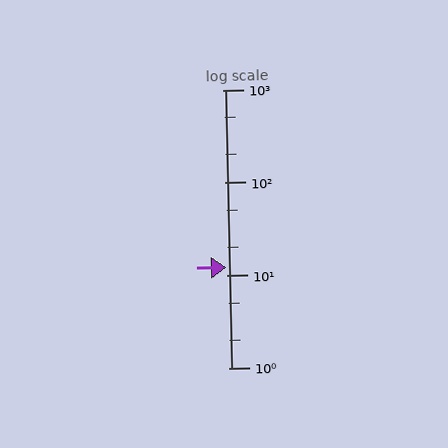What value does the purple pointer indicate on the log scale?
The pointer indicates approximately 12.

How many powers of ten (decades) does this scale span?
The scale spans 3 decades, from 1 to 1000.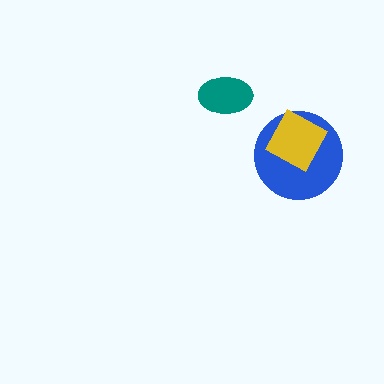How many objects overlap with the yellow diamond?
1 object overlaps with the yellow diamond.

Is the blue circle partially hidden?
Yes, it is partially covered by another shape.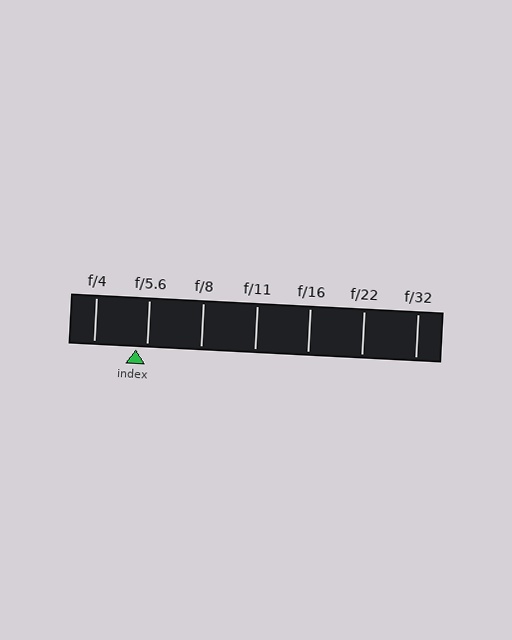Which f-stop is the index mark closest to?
The index mark is closest to f/5.6.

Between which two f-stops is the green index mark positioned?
The index mark is between f/4 and f/5.6.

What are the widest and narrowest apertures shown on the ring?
The widest aperture shown is f/4 and the narrowest is f/32.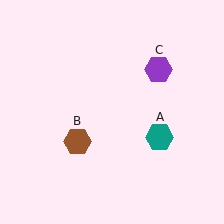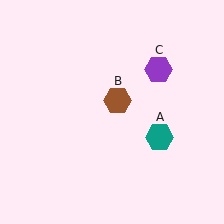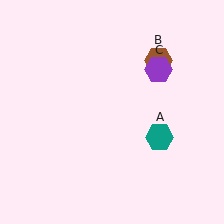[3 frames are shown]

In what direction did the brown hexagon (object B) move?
The brown hexagon (object B) moved up and to the right.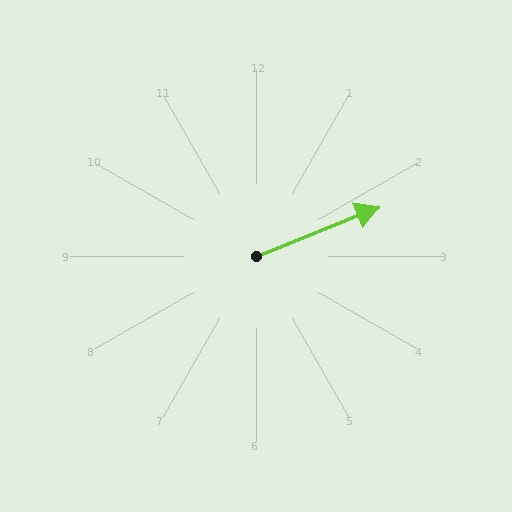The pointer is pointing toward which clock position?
Roughly 2 o'clock.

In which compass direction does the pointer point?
East.